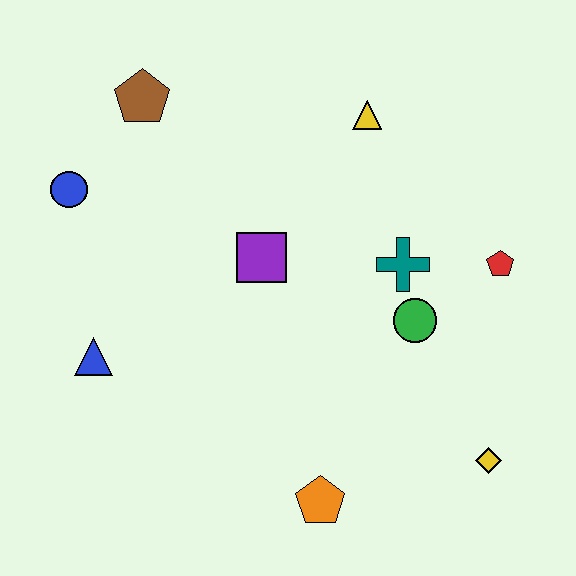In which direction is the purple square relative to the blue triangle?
The purple square is to the right of the blue triangle.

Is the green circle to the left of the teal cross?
No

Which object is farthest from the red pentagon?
The blue circle is farthest from the red pentagon.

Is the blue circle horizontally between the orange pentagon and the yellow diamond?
No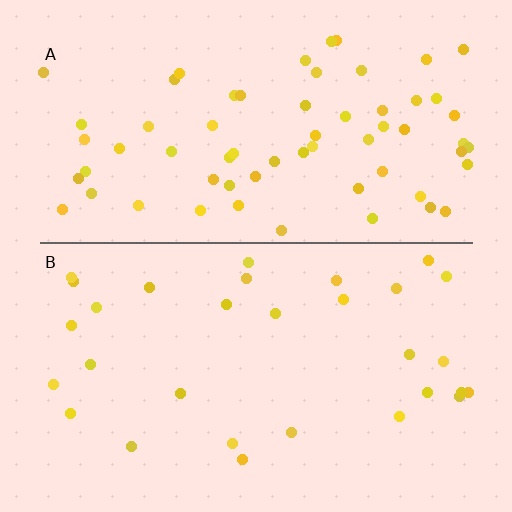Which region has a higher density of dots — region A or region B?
A (the top).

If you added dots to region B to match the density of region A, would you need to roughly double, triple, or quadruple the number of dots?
Approximately double.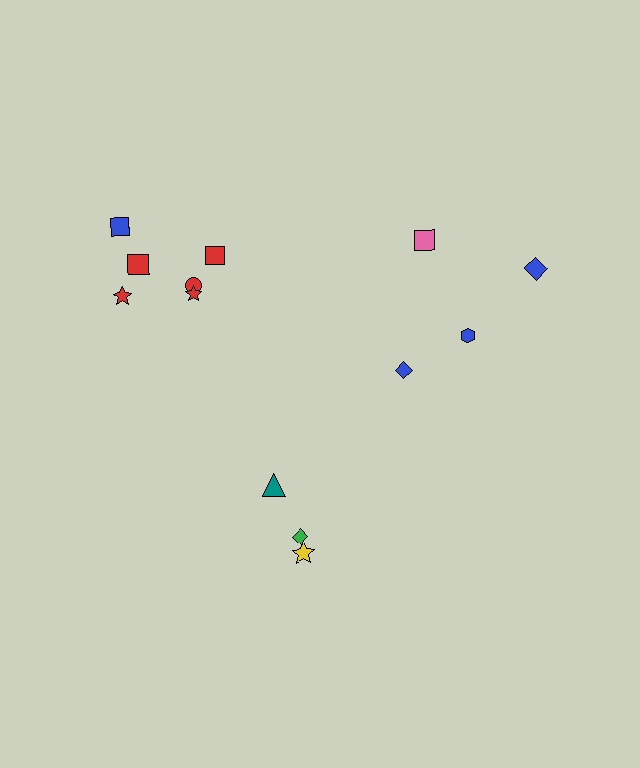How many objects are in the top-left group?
There are 6 objects.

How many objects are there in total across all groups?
There are 13 objects.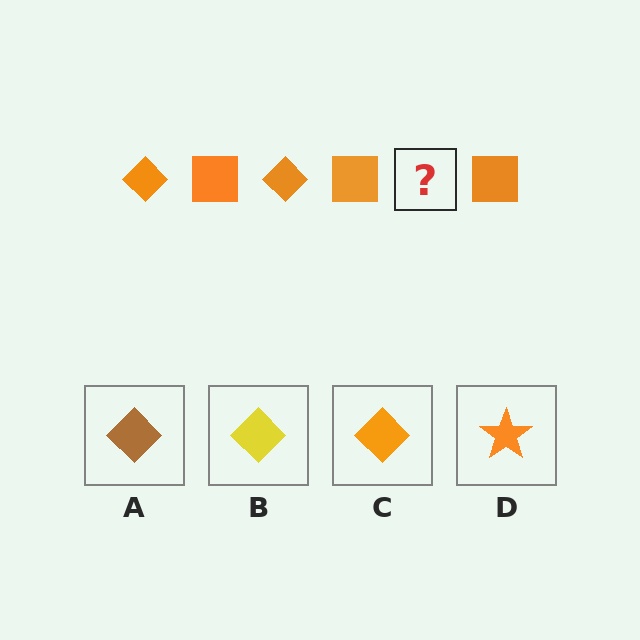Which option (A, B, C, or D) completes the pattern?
C.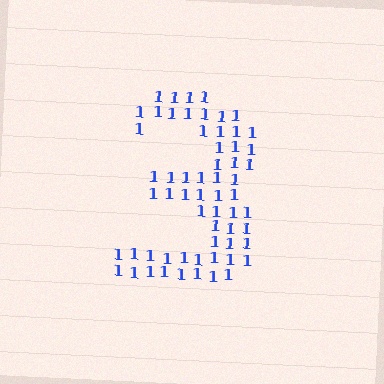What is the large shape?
The large shape is the digit 3.